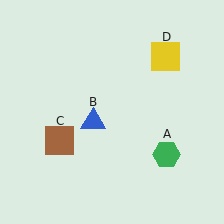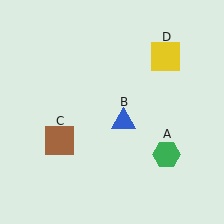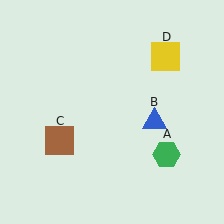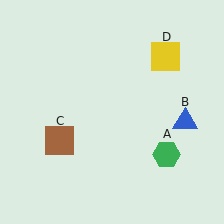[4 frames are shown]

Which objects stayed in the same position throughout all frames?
Green hexagon (object A) and brown square (object C) and yellow square (object D) remained stationary.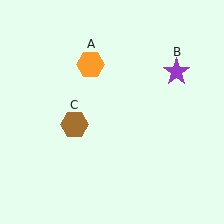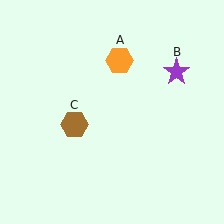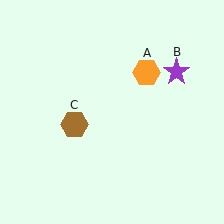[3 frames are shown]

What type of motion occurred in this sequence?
The orange hexagon (object A) rotated clockwise around the center of the scene.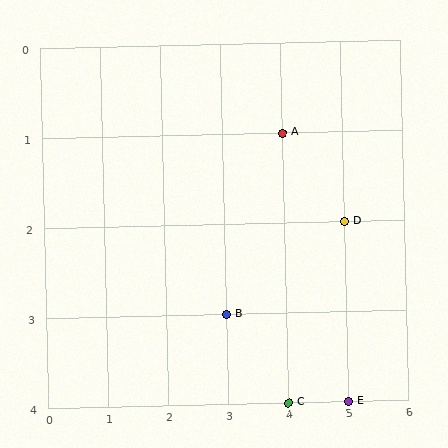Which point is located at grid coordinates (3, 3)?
Point B is at (3, 3).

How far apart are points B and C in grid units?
Points B and C are 1 column and 1 row apart (about 1.4 grid units diagonally).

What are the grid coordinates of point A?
Point A is at grid coordinates (4, 1).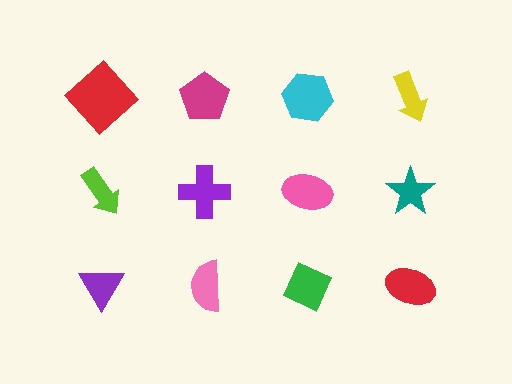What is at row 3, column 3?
A green diamond.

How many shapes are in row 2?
4 shapes.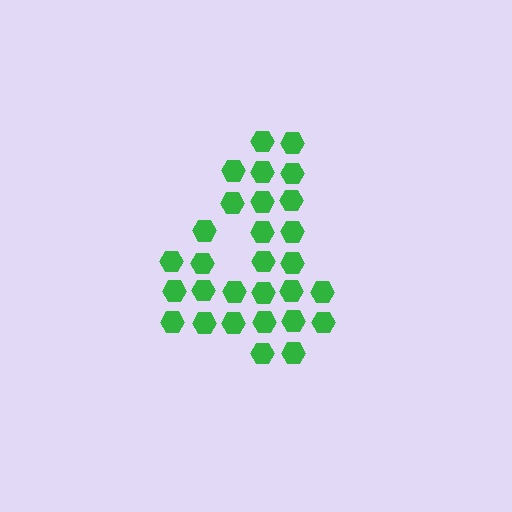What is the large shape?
The large shape is the digit 4.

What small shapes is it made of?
It is made of small hexagons.